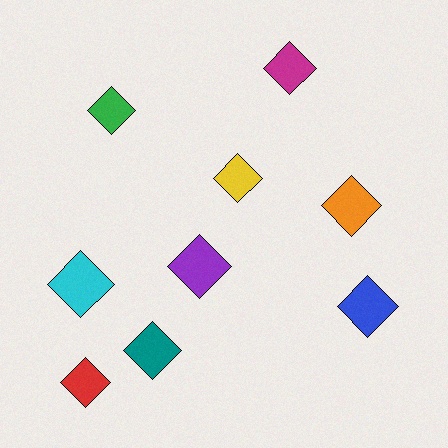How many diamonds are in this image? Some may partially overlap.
There are 9 diamonds.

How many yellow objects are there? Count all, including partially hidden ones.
There is 1 yellow object.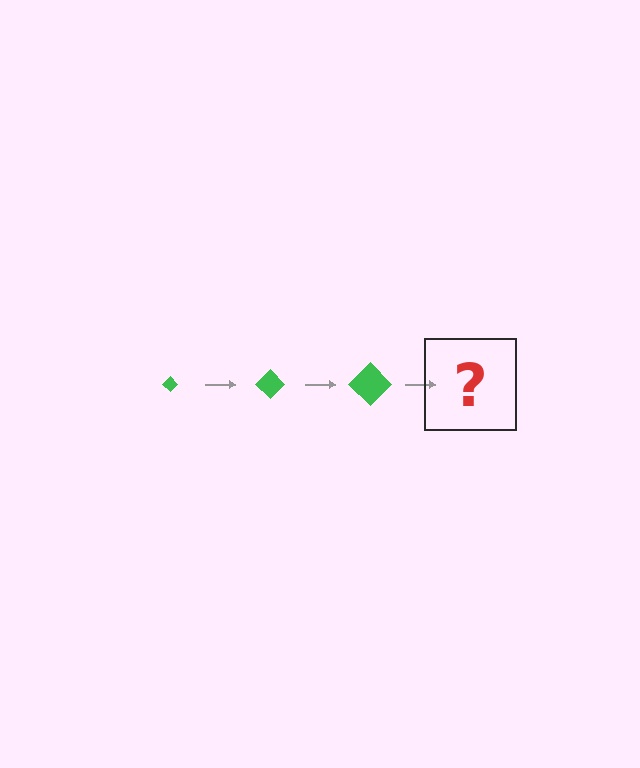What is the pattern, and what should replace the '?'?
The pattern is that the diamond gets progressively larger each step. The '?' should be a green diamond, larger than the previous one.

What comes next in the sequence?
The next element should be a green diamond, larger than the previous one.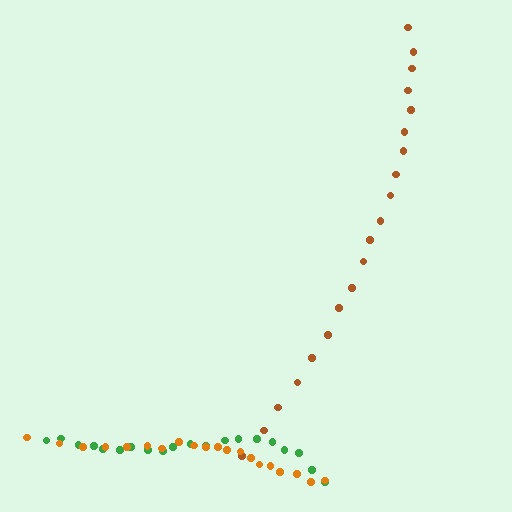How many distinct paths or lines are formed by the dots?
There are 3 distinct paths.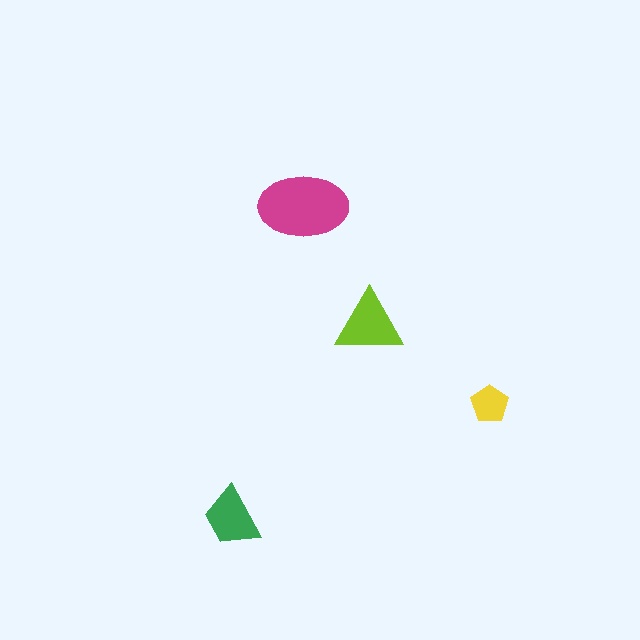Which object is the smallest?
The yellow pentagon.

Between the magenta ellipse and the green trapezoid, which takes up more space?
The magenta ellipse.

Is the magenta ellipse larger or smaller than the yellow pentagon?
Larger.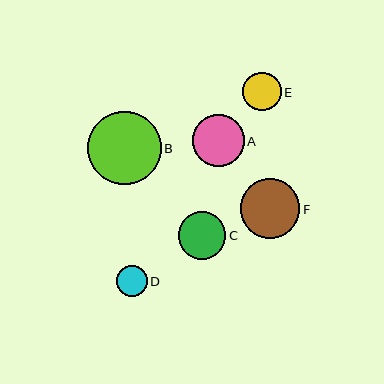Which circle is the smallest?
Circle D is the smallest with a size of approximately 31 pixels.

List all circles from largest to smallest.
From largest to smallest: B, F, A, C, E, D.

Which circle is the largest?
Circle B is the largest with a size of approximately 73 pixels.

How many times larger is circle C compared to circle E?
Circle C is approximately 1.3 times the size of circle E.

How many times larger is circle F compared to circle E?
Circle F is approximately 1.6 times the size of circle E.